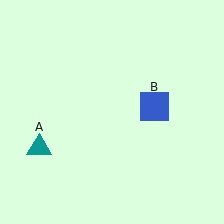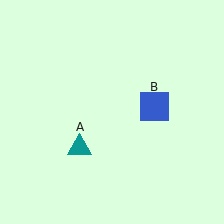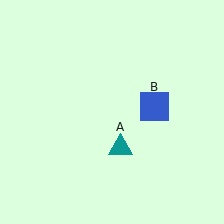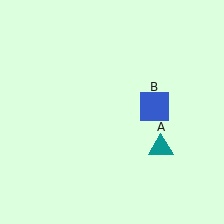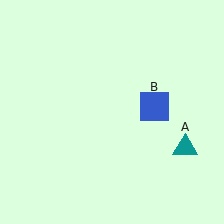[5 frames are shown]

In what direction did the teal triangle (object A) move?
The teal triangle (object A) moved right.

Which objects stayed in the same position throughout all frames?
Blue square (object B) remained stationary.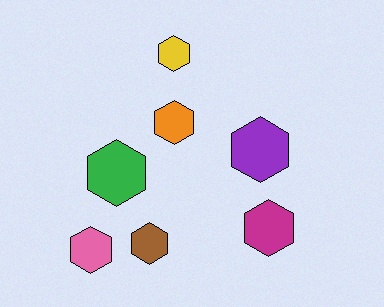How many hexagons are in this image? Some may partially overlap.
There are 7 hexagons.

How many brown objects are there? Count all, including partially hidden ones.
There is 1 brown object.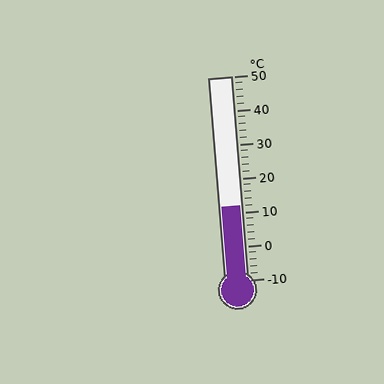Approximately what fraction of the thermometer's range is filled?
The thermometer is filled to approximately 35% of its range.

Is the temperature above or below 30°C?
The temperature is below 30°C.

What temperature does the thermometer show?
The thermometer shows approximately 12°C.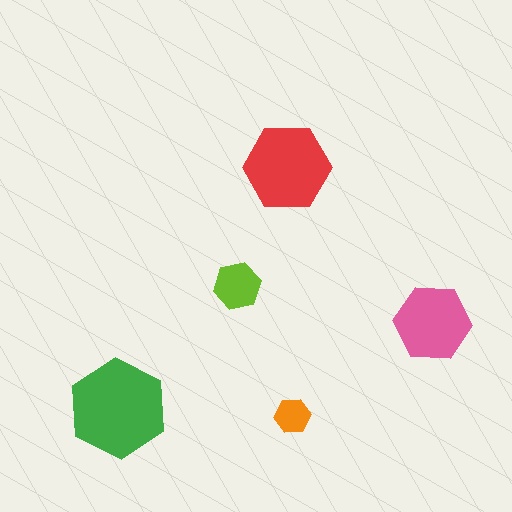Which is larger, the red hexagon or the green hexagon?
The green one.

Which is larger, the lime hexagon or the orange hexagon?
The lime one.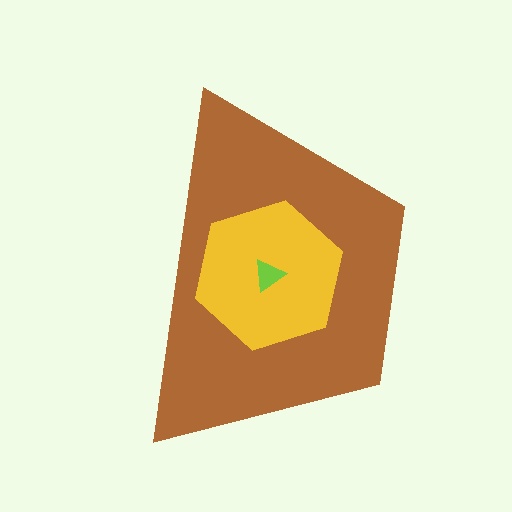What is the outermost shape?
The brown trapezoid.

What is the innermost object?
The lime triangle.